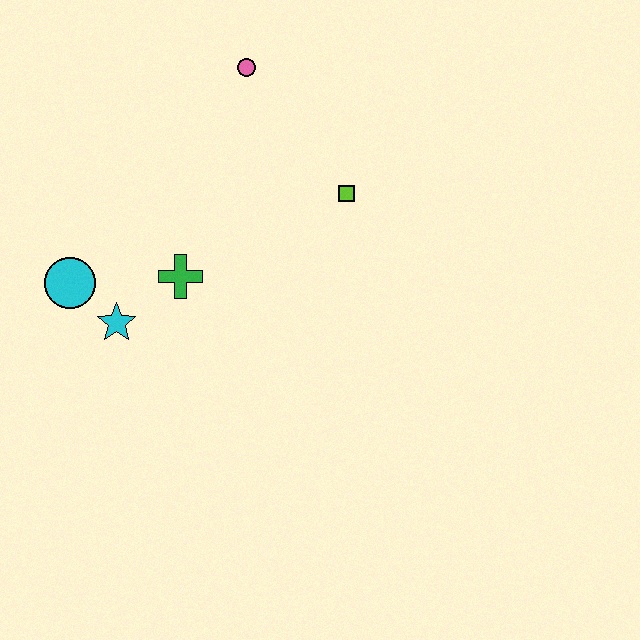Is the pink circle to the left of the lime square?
Yes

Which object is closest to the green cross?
The cyan star is closest to the green cross.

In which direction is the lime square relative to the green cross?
The lime square is to the right of the green cross.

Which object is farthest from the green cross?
The pink circle is farthest from the green cross.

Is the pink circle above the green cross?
Yes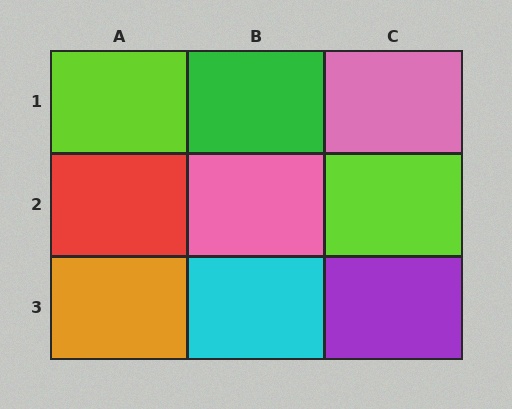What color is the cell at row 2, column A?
Red.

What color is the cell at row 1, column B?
Green.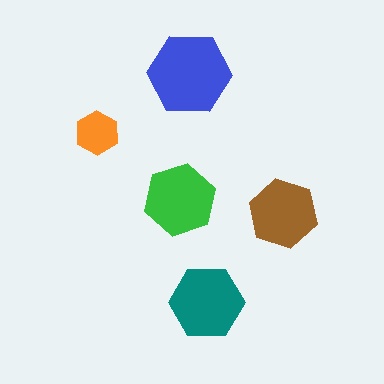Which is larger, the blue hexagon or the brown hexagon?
The blue one.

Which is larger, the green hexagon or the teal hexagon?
The teal one.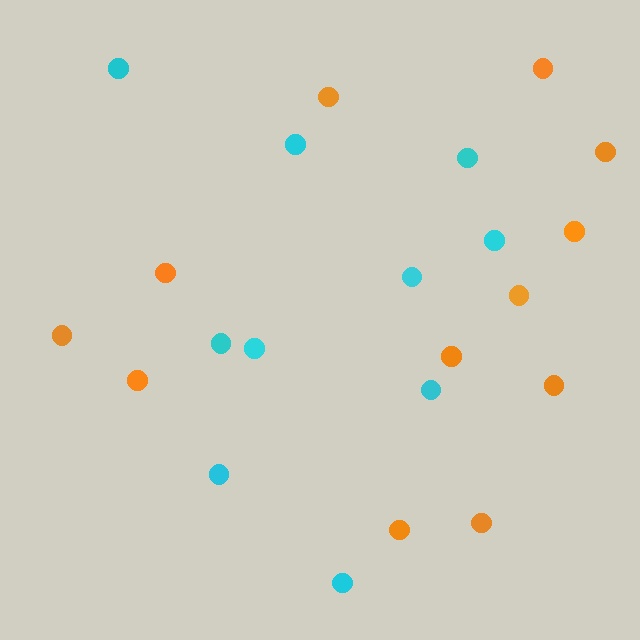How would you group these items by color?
There are 2 groups: one group of orange circles (12) and one group of cyan circles (10).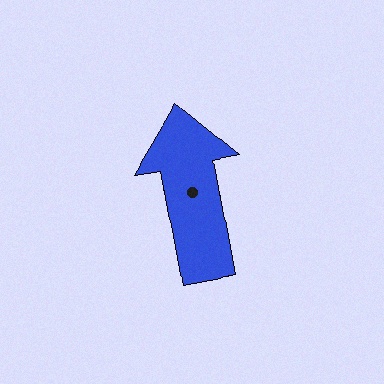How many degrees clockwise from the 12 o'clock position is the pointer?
Approximately 350 degrees.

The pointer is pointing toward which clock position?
Roughly 12 o'clock.